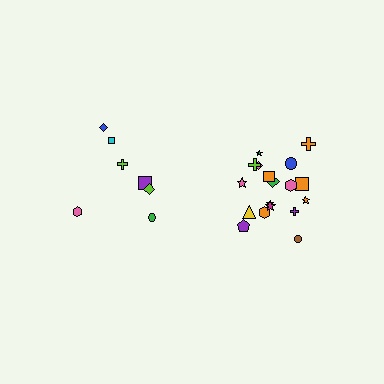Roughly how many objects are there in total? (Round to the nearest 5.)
Roughly 25 objects in total.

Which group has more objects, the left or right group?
The right group.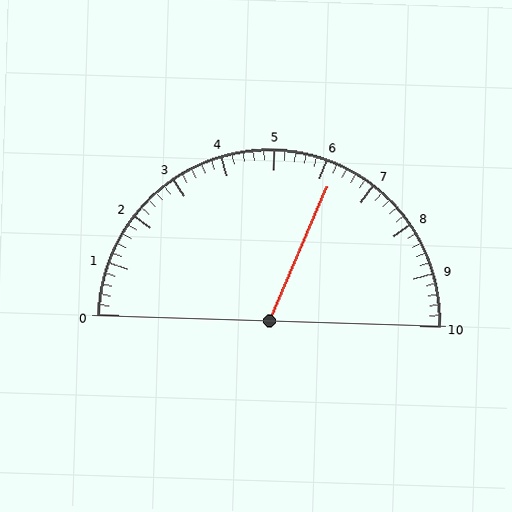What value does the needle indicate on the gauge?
The needle indicates approximately 6.2.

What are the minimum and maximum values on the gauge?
The gauge ranges from 0 to 10.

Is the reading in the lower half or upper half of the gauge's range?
The reading is in the upper half of the range (0 to 10).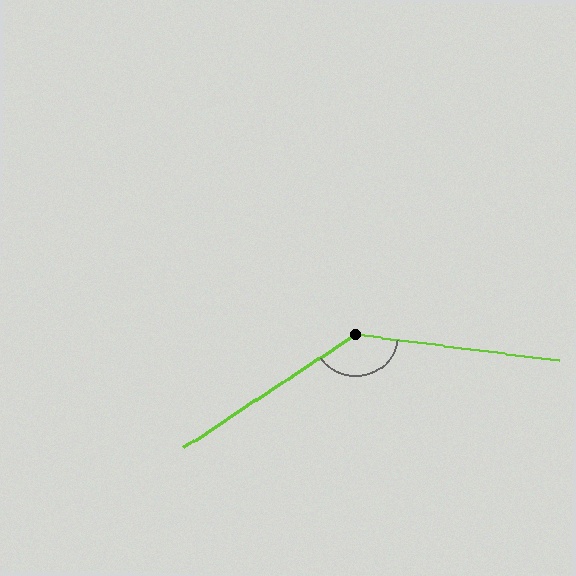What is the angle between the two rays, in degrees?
Approximately 139 degrees.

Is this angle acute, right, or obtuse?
It is obtuse.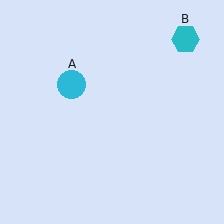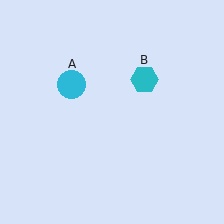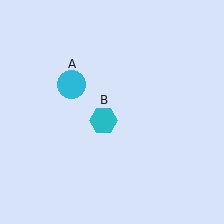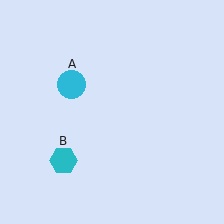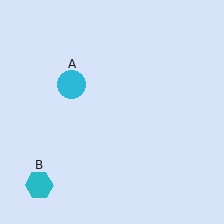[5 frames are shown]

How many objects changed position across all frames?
1 object changed position: cyan hexagon (object B).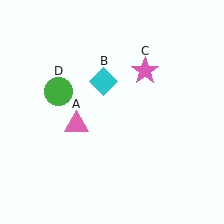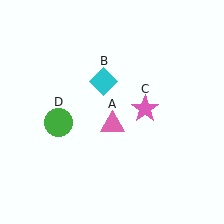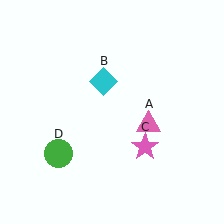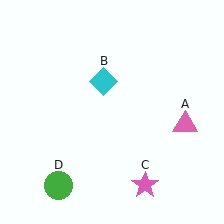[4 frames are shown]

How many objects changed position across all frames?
3 objects changed position: pink triangle (object A), pink star (object C), green circle (object D).